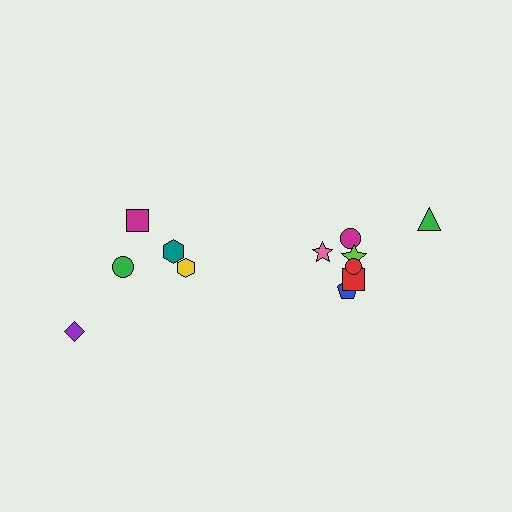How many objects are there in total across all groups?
There are 13 objects.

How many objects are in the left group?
There are 5 objects.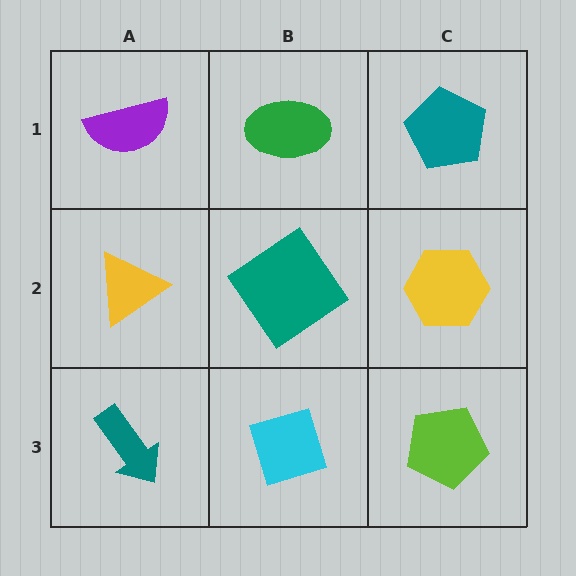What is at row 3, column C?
A lime pentagon.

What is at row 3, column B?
A cyan diamond.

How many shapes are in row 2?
3 shapes.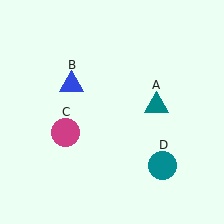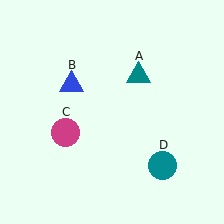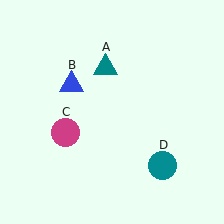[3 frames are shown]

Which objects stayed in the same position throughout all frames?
Blue triangle (object B) and magenta circle (object C) and teal circle (object D) remained stationary.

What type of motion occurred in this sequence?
The teal triangle (object A) rotated counterclockwise around the center of the scene.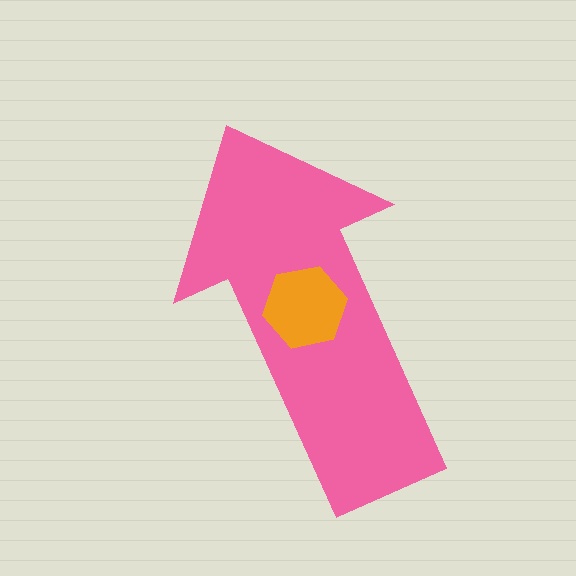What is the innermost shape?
The orange hexagon.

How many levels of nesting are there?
2.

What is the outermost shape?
The pink arrow.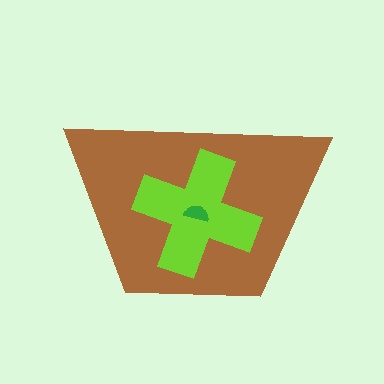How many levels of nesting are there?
3.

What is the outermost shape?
The brown trapezoid.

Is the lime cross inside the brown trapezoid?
Yes.